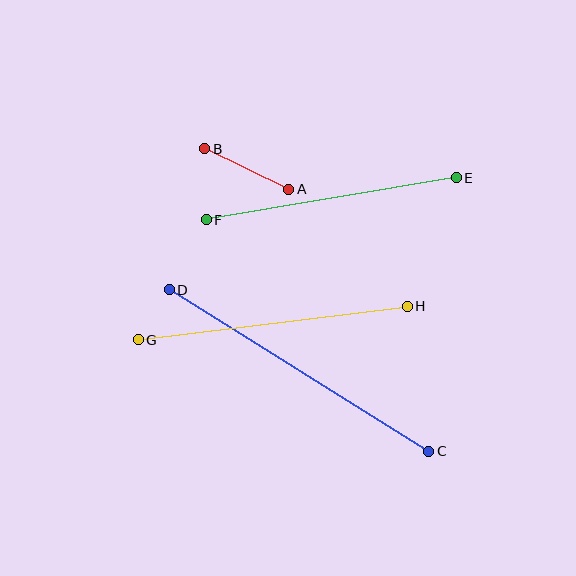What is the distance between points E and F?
The distance is approximately 254 pixels.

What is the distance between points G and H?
The distance is approximately 271 pixels.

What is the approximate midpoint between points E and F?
The midpoint is at approximately (331, 199) pixels.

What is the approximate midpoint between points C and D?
The midpoint is at approximately (299, 371) pixels.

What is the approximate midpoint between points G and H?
The midpoint is at approximately (273, 323) pixels.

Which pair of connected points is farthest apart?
Points C and D are farthest apart.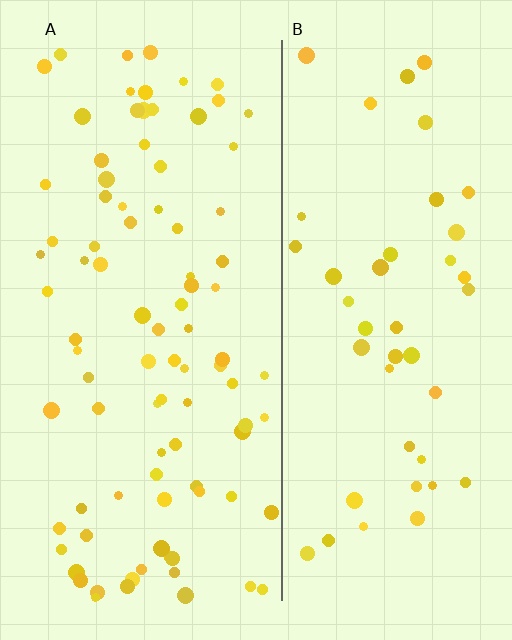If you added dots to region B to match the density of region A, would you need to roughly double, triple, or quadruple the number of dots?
Approximately double.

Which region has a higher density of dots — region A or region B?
A (the left).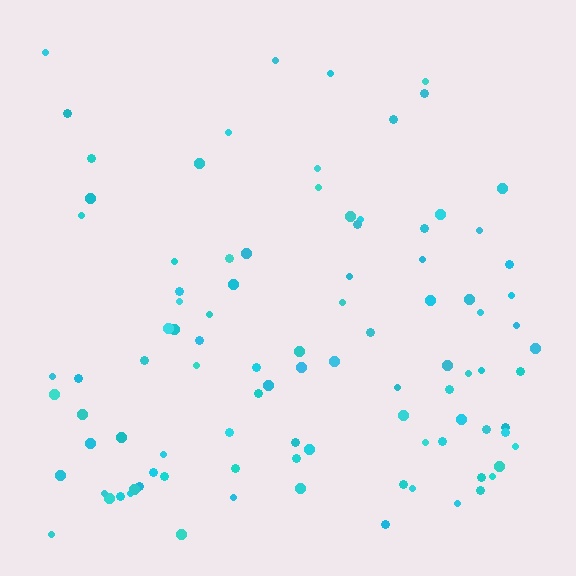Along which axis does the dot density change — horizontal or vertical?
Vertical.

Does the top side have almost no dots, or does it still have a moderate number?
Still a moderate number, just noticeably fewer than the bottom.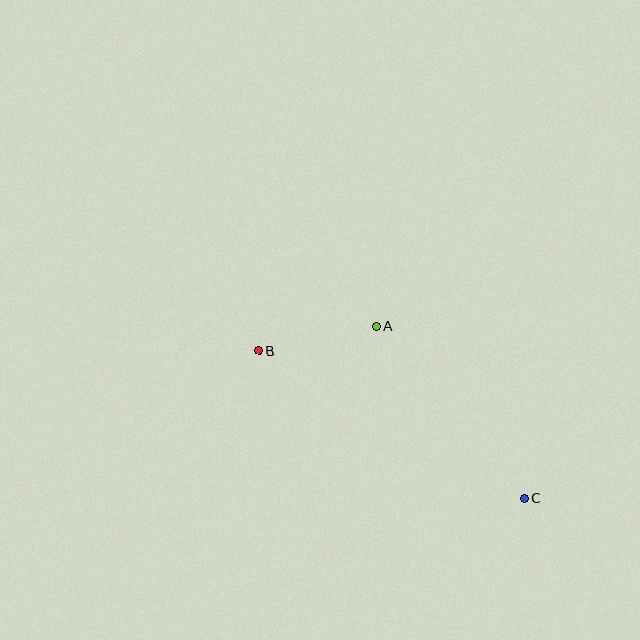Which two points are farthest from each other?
Points B and C are farthest from each other.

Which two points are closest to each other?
Points A and B are closest to each other.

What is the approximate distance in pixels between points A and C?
The distance between A and C is approximately 226 pixels.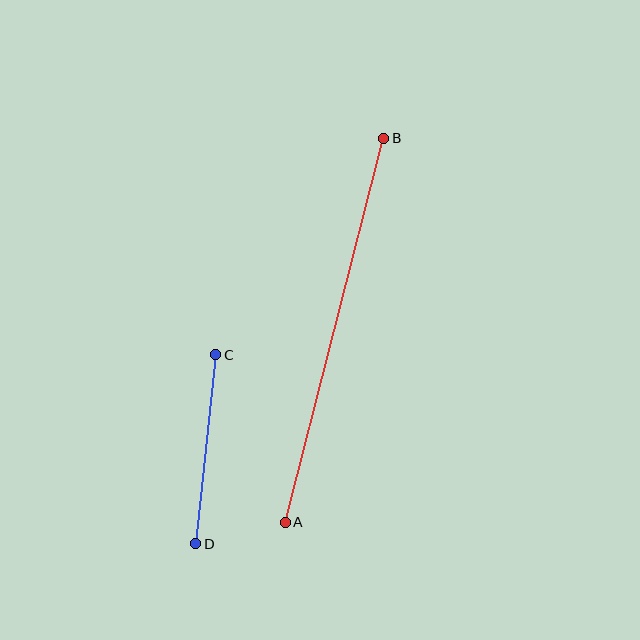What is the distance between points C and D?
The distance is approximately 190 pixels.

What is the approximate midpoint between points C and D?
The midpoint is at approximately (206, 449) pixels.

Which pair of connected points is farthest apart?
Points A and B are farthest apart.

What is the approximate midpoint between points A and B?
The midpoint is at approximately (334, 330) pixels.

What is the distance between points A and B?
The distance is approximately 397 pixels.